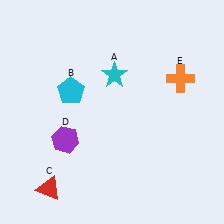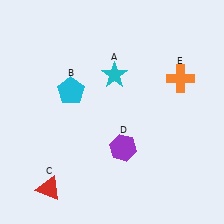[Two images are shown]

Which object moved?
The purple hexagon (D) moved right.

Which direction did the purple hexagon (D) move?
The purple hexagon (D) moved right.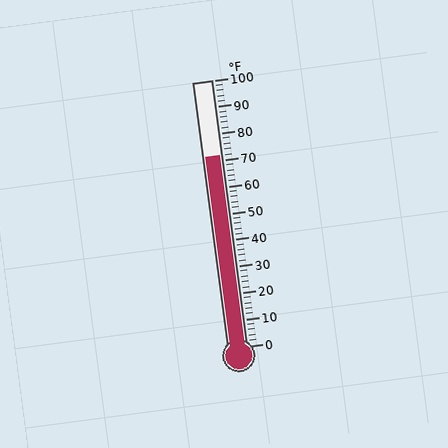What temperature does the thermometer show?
The thermometer shows approximately 72°F.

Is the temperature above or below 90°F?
The temperature is below 90°F.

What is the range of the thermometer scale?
The thermometer scale ranges from 0°F to 100°F.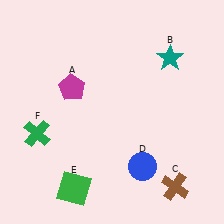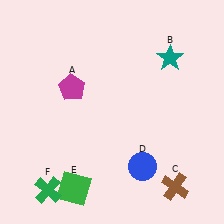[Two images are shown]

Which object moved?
The green cross (F) moved down.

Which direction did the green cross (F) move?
The green cross (F) moved down.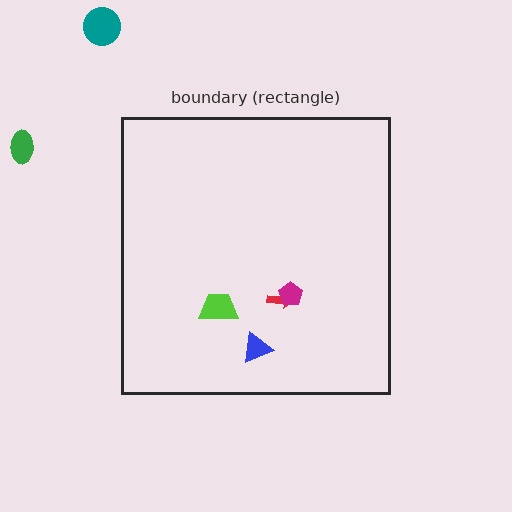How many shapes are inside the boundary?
4 inside, 2 outside.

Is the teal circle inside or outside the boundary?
Outside.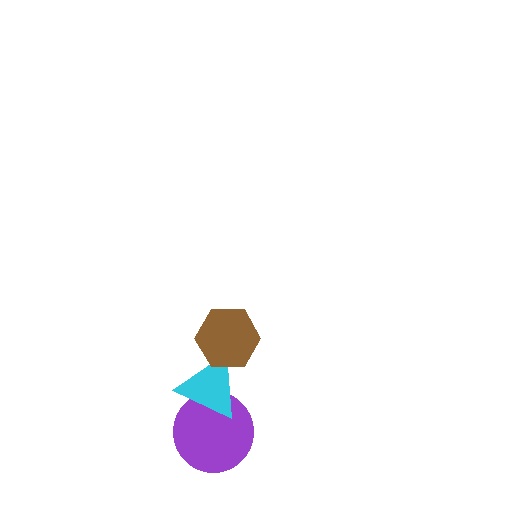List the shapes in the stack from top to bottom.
From top to bottom: the brown hexagon, the cyan triangle, the purple circle.